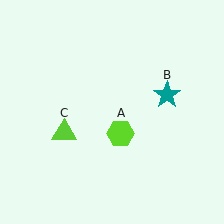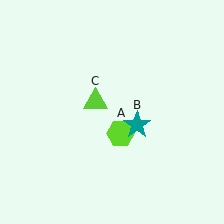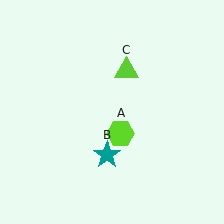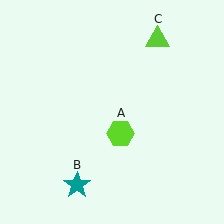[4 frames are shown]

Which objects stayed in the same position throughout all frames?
Lime hexagon (object A) remained stationary.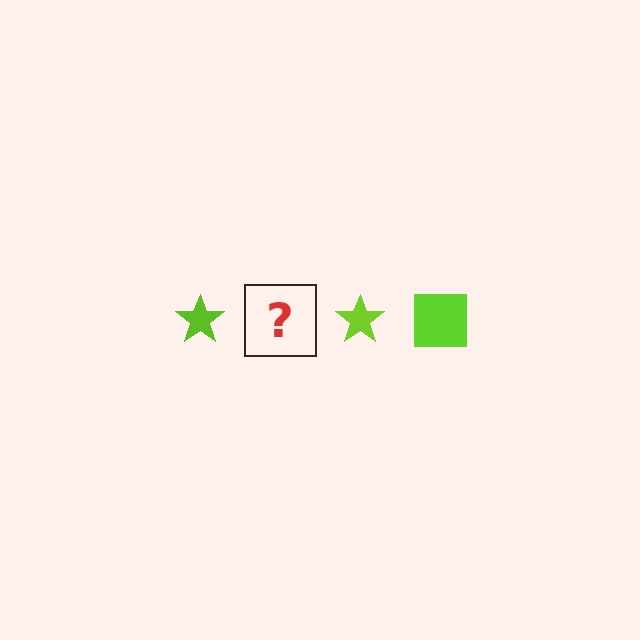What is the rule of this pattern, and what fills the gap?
The rule is that the pattern cycles through star, square shapes in lime. The gap should be filled with a lime square.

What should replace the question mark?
The question mark should be replaced with a lime square.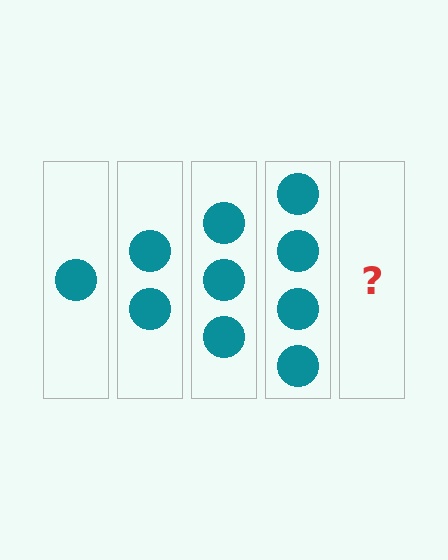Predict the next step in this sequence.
The next step is 5 circles.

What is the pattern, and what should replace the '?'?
The pattern is that each step adds one more circle. The '?' should be 5 circles.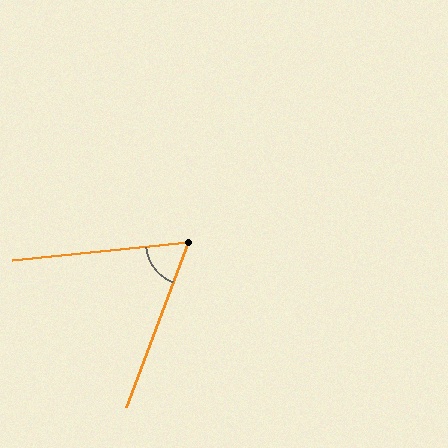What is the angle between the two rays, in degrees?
Approximately 64 degrees.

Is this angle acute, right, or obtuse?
It is acute.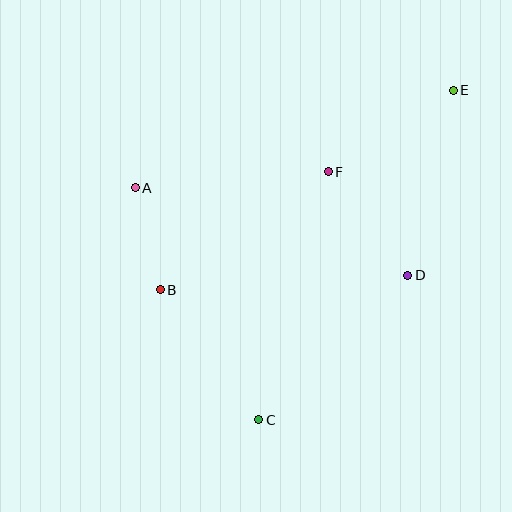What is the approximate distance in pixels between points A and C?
The distance between A and C is approximately 263 pixels.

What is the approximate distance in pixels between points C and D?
The distance between C and D is approximately 208 pixels.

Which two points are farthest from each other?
Points C and E are farthest from each other.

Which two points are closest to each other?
Points A and B are closest to each other.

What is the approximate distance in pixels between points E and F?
The distance between E and F is approximately 149 pixels.